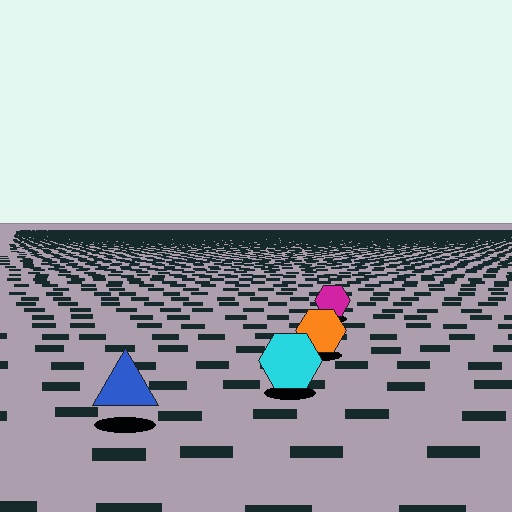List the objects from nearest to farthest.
From nearest to farthest: the blue triangle, the cyan hexagon, the orange hexagon, the magenta hexagon.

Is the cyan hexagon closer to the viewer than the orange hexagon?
Yes. The cyan hexagon is closer — you can tell from the texture gradient: the ground texture is coarser near it.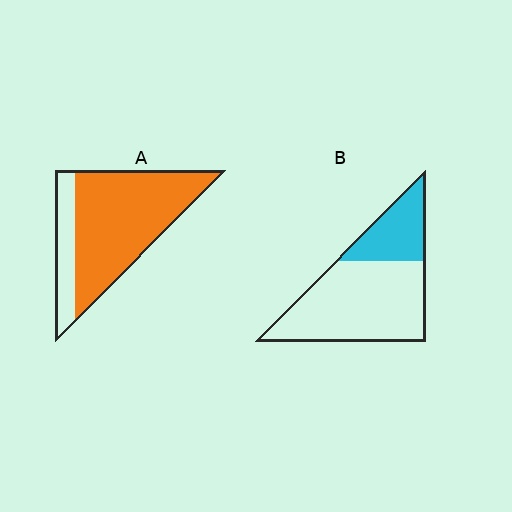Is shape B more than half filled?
No.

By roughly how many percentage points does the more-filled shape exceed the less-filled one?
By roughly 50 percentage points (A over B).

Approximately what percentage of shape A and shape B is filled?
A is approximately 80% and B is approximately 30%.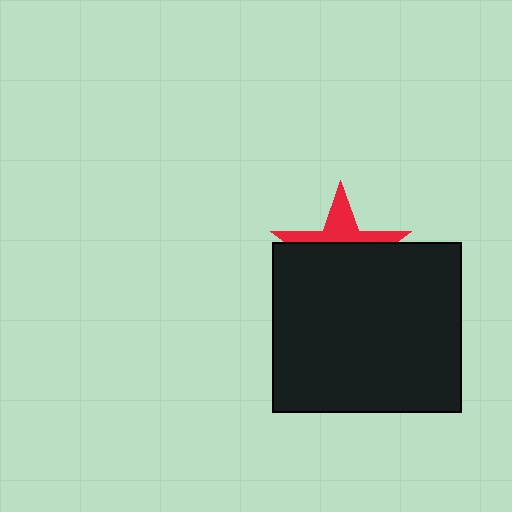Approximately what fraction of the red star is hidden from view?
Roughly 66% of the red star is hidden behind the black rectangle.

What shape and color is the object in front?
The object in front is a black rectangle.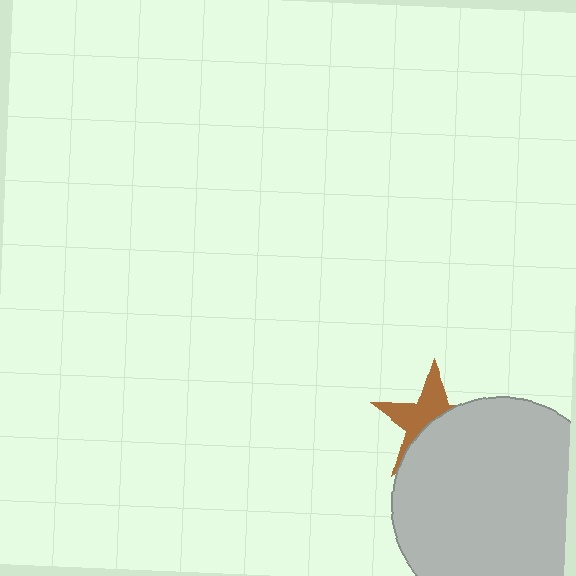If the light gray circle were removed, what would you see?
You would see the complete brown star.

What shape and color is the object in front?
The object in front is a light gray circle.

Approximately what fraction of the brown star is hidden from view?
Roughly 53% of the brown star is hidden behind the light gray circle.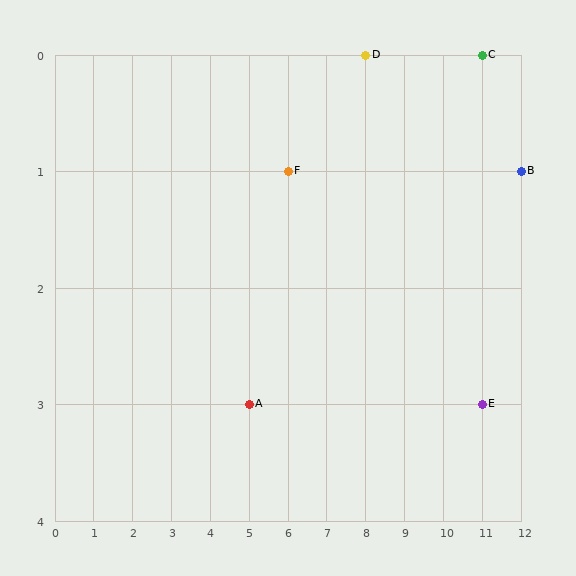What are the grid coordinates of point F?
Point F is at grid coordinates (6, 1).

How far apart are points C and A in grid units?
Points C and A are 6 columns and 3 rows apart (about 6.7 grid units diagonally).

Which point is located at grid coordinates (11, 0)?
Point C is at (11, 0).